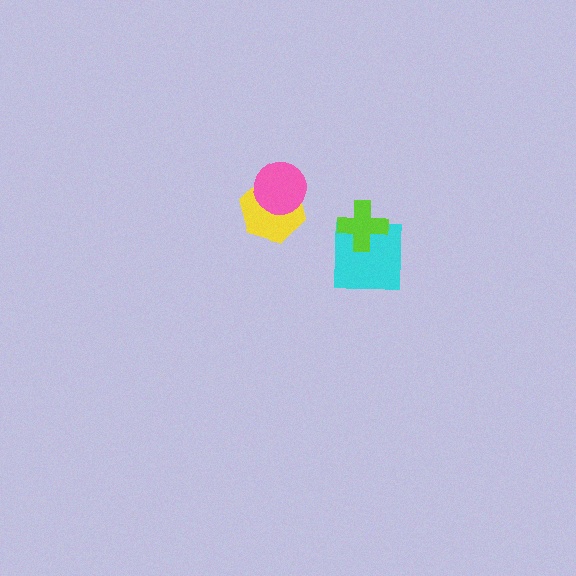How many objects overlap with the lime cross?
1 object overlaps with the lime cross.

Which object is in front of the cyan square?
The lime cross is in front of the cyan square.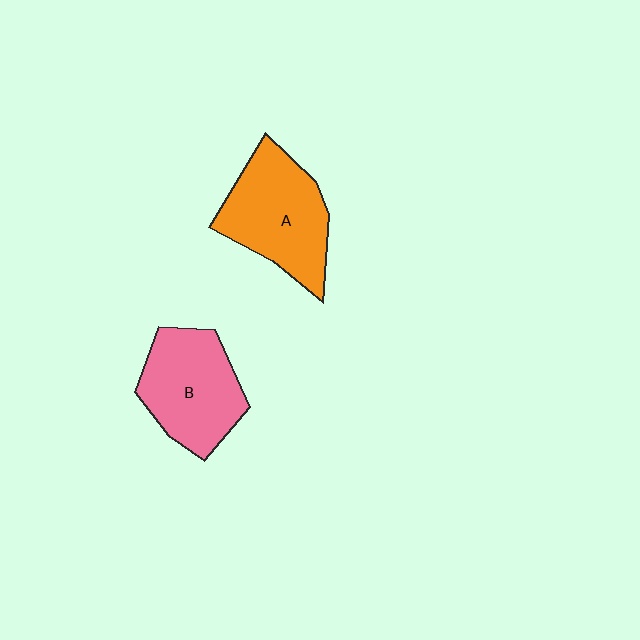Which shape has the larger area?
Shape A (orange).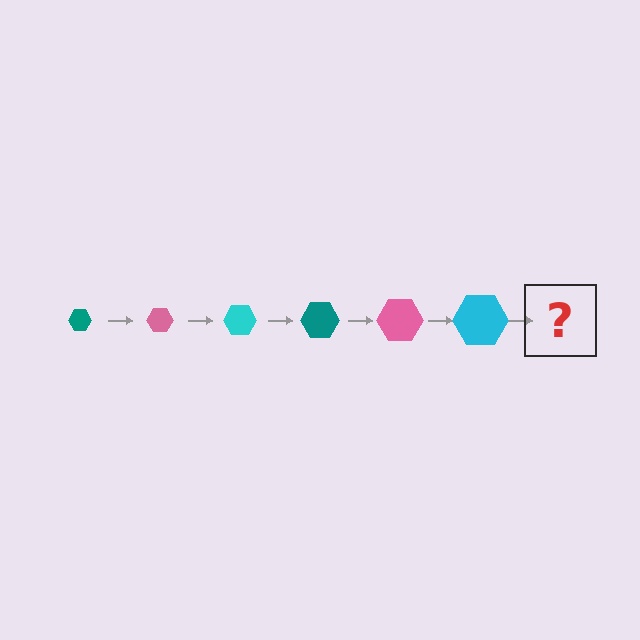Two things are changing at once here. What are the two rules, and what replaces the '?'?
The two rules are that the hexagon grows larger each step and the color cycles through teal, pink, and cyan. The '?' should be a teal hexagon, larger than the previous one.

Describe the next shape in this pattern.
It should be a teal hexagon, larger than the previous one.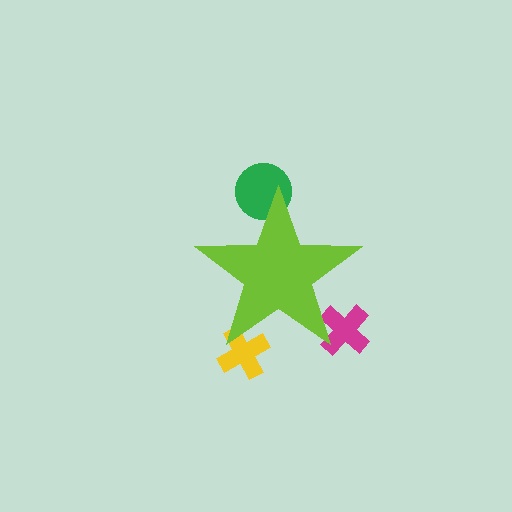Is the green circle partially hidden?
Yes, the green circle is partially hidden behind the lime star.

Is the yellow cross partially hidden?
Yes, the yellow cross is partially hidden behind the lime star.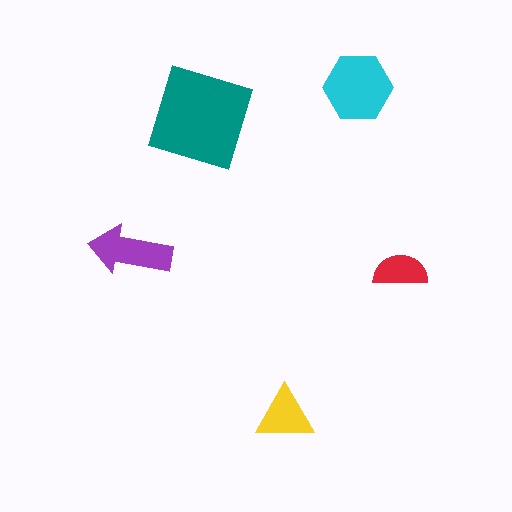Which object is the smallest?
The red semicircle.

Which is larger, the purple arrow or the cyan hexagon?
The cyan hexagon.